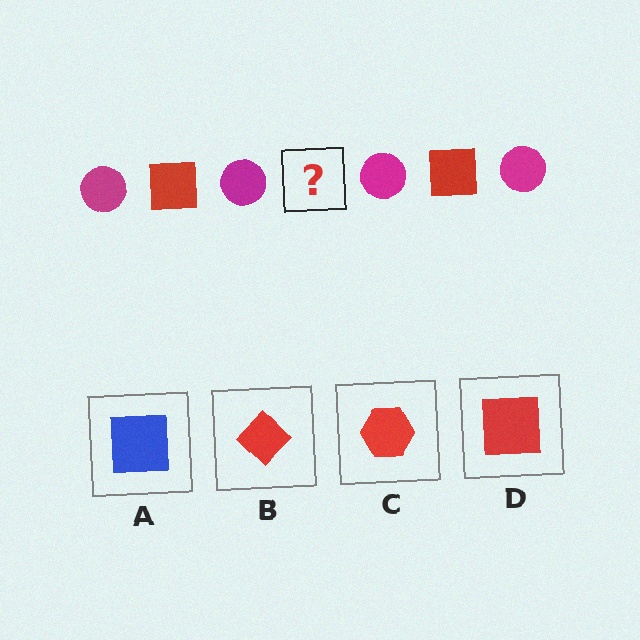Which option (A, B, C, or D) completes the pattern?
D.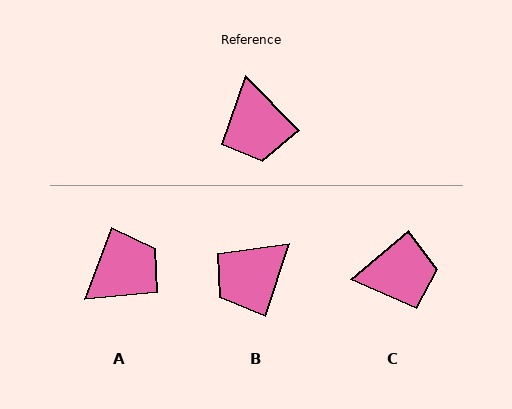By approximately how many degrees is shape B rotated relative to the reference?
Approximately 63 degrees clockwise.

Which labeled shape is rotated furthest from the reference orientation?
A, about 115 degrees away.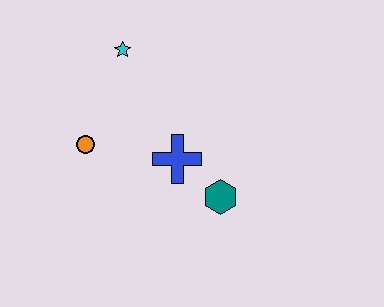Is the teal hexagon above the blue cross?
No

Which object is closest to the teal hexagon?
The blue cross is closest to the teal hexagon.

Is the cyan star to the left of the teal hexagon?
Yes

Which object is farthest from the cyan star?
The teal hexagon is farthest from the cyan star.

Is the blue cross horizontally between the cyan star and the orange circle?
No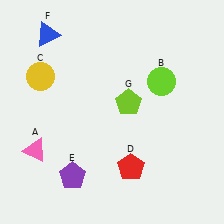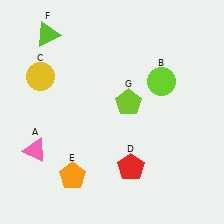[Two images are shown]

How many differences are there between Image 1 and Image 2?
There are 2 differences between the two images.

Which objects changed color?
E changed from purple to orange. F changed from blue to lime.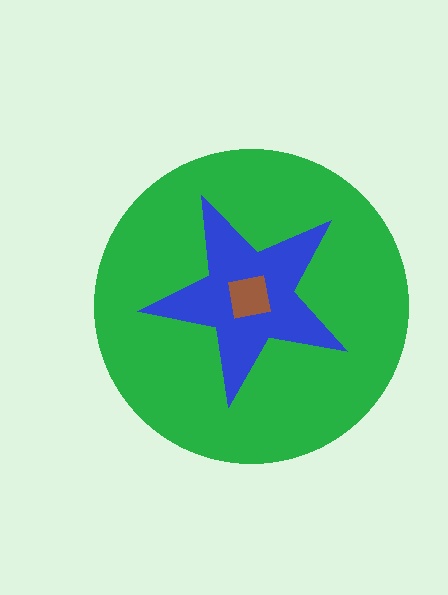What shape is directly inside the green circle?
The blue star.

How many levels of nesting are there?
3.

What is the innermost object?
The brown square.